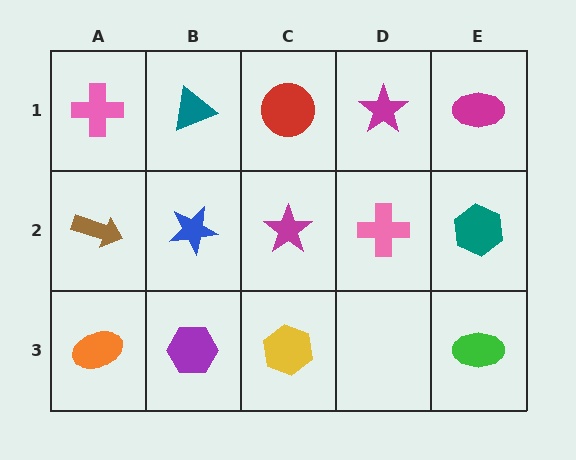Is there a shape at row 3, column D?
No, that cell is empty.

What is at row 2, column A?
A brown arrow.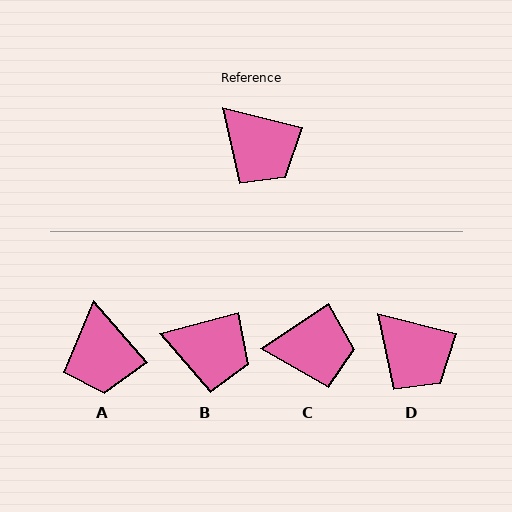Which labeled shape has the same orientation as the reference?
D.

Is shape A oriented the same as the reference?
No, it is off by about 35 degrees.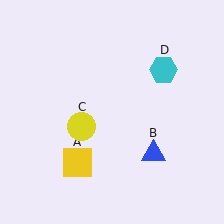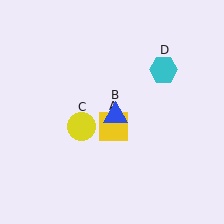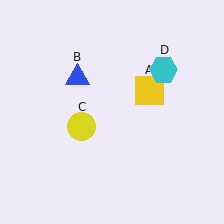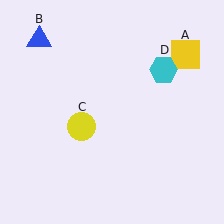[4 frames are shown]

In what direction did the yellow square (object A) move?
The yellow square (object A) moved up and to the right.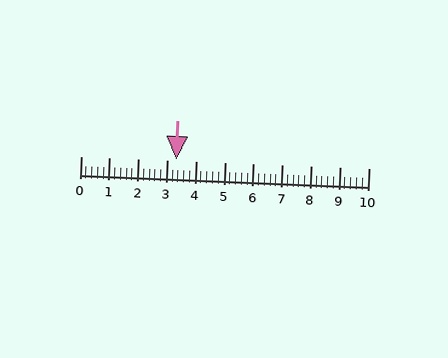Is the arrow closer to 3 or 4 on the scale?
The arrow is closer to 3.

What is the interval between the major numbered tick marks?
The major tick marks are spaced 1 units apart.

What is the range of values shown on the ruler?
The ruler shows values from 0 to 10.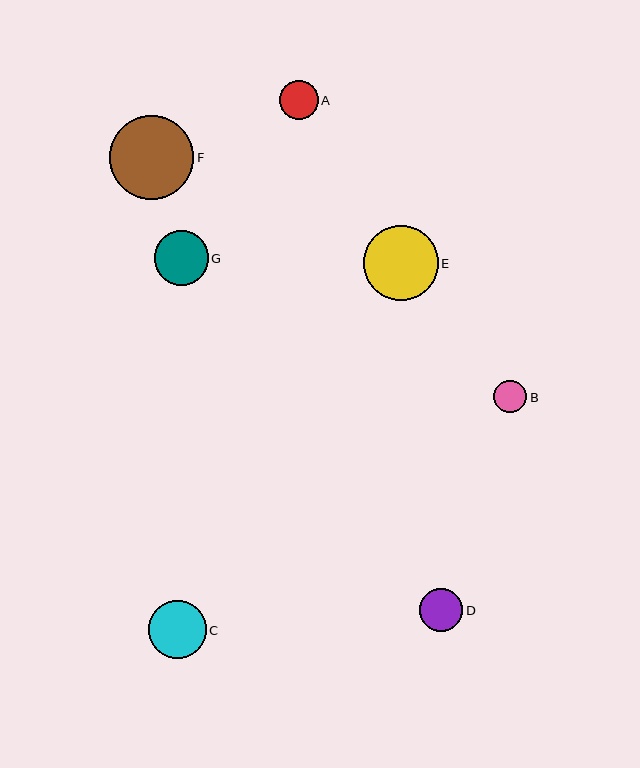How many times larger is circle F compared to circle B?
Circle F is approximately 2.6 times the size of circle B.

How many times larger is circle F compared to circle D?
Circle F is approximately 1.9 times the size of circle D.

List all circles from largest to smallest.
From largest to smallest: F, E, C, G, D, A, B.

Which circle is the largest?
Circle F is the largest with a size of approximately 84 pixels.